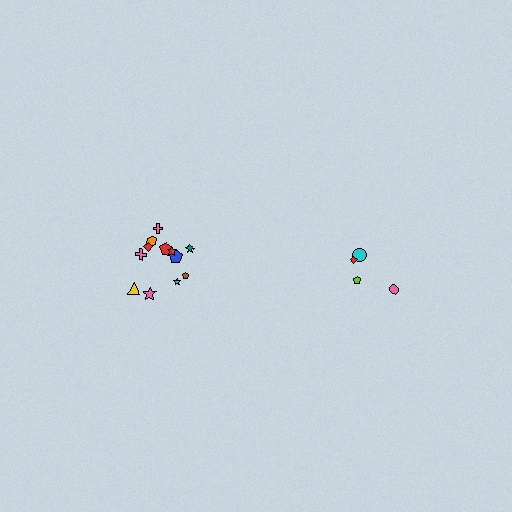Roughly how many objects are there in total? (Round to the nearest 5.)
Roughly 15 objects in total.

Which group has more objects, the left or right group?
The left group.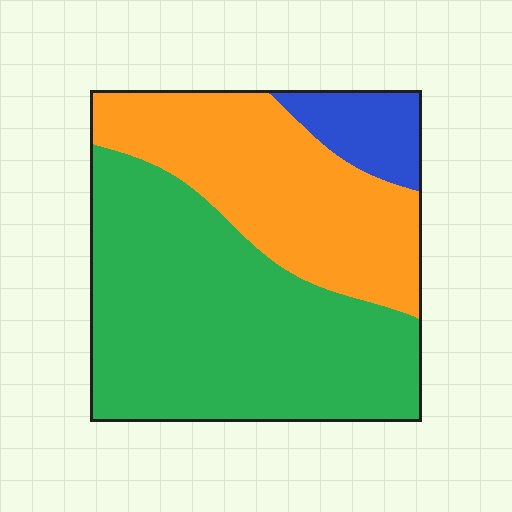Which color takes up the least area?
Blue, at roughly 10%.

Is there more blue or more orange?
Orange.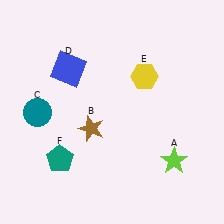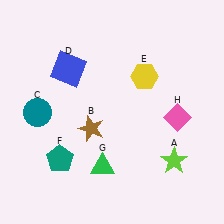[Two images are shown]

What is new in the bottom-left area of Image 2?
A green triangle (G) was added in the bottom-left area of Image 2.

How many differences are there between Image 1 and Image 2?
There are 2 differences between the two images.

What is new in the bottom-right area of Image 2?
A pink diamond (H) was added in the bottom-right area of Image 2.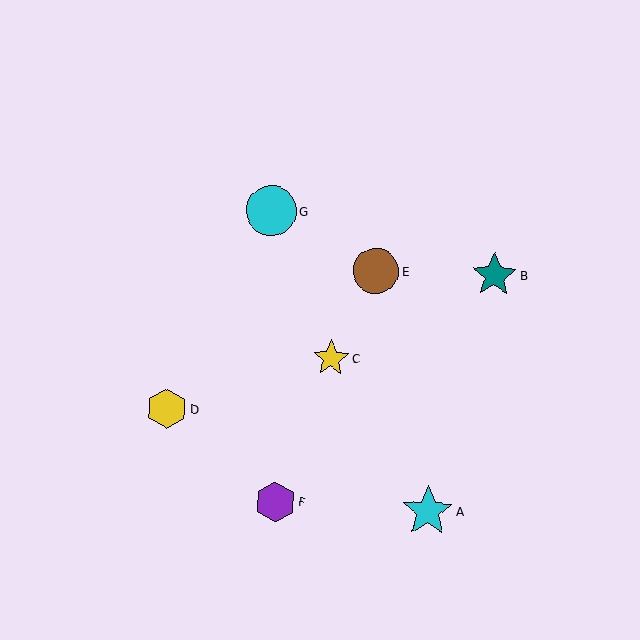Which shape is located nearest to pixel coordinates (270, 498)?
The purple hexagon (labeled F) at (275, 502) is nearest to that location.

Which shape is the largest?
The cyan star (labeled A) is the largest.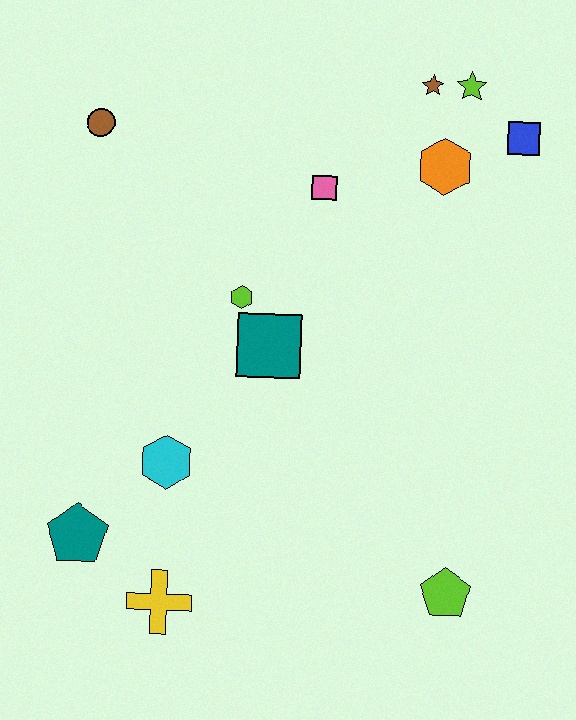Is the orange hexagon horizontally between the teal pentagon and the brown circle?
No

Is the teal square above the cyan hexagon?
Yes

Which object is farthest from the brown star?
The yellow cross is farthest from the brown star.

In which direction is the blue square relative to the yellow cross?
The blue square is above the yellow cross.